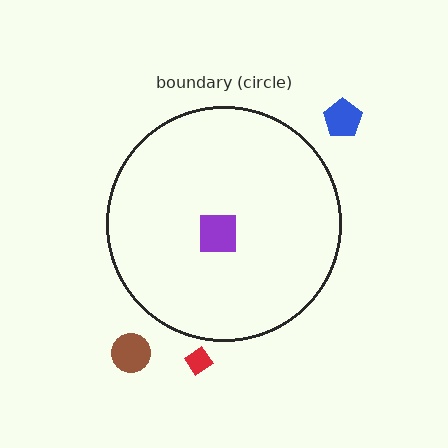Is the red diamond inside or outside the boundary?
Outside.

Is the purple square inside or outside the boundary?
Inside.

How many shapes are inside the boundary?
1 inside, 3 outside.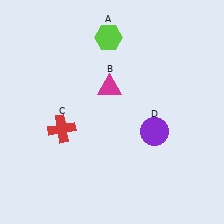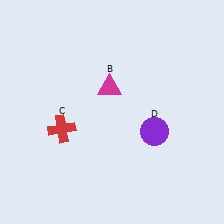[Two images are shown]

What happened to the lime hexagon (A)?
The lime hexagon (A) was removed in Image 2. It was in the top-left area of Image 1.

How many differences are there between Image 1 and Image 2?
There is 1 difference between the two images.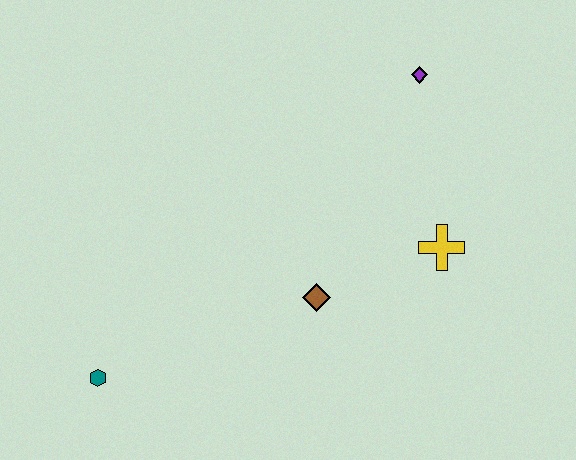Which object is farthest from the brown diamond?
The purple diamond is farthest from the brown diamond.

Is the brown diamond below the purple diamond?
Yes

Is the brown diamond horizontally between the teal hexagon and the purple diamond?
Yes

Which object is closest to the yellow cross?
The brown diamond is closest to the yellow cross.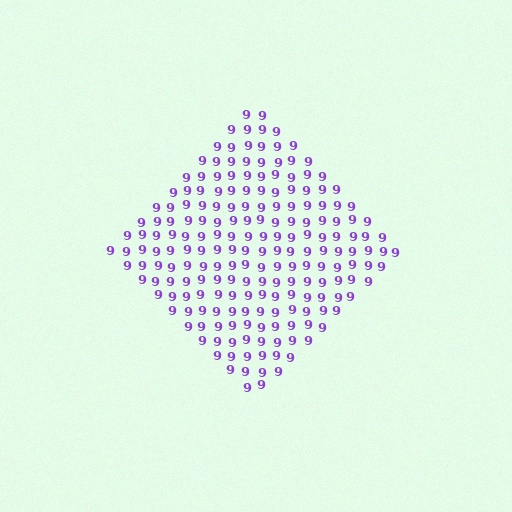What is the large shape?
The large shape is a diamond.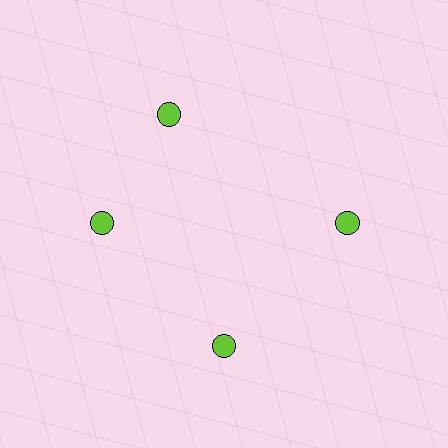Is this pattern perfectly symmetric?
No. The 4 lime circles are arranged in a ring, but one element near the 12 o'clock position is rotated out of alignment along the ring, breaking the 4-fold rotational symmetry.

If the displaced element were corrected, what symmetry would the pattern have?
It would have 4-fold rotational symmetry — the pattern would map onto itself every 90 degrees.